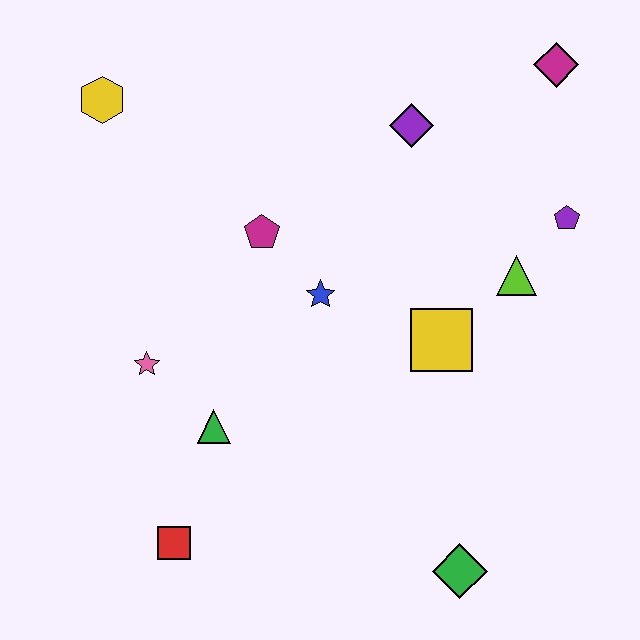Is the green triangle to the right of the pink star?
Yes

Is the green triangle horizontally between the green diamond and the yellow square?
No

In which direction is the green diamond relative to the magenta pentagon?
The green diamond is below the magenta pentagon.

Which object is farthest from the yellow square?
The yellow hexagon is farthest from the yellow square.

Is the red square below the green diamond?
No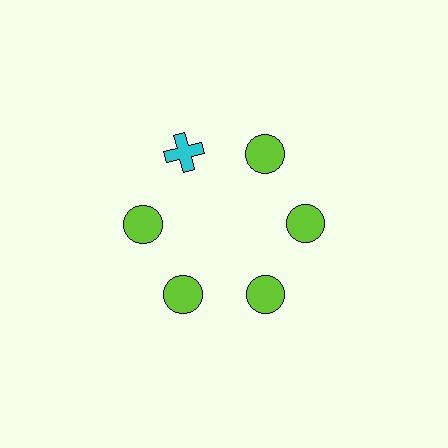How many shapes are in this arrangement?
There are 6 shapes arranged in a ring pattern.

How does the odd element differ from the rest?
It differs in both color (cyan instead of lime) and shape (cross instead of circle).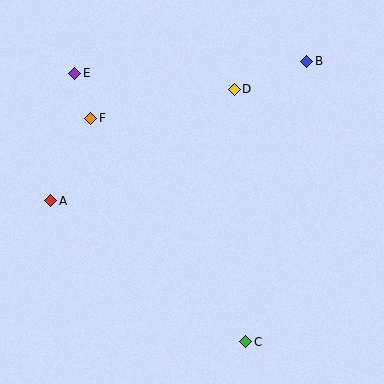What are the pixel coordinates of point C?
Point C is at (246, 342).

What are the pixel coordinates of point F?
Point F is at (91, 118).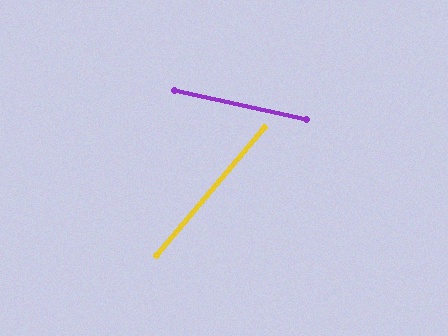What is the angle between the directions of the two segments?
Approximately 62 degrees.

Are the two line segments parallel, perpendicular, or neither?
Neither parallel nor perpendicular — they differ by about 62°.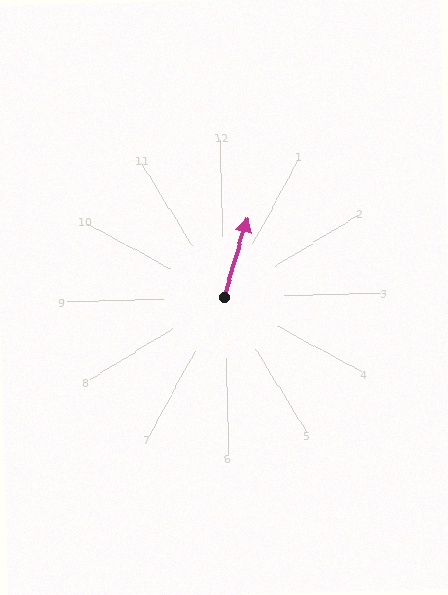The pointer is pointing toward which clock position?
Roughly 1 o'clock.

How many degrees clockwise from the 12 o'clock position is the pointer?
Approximately 18 degrees.